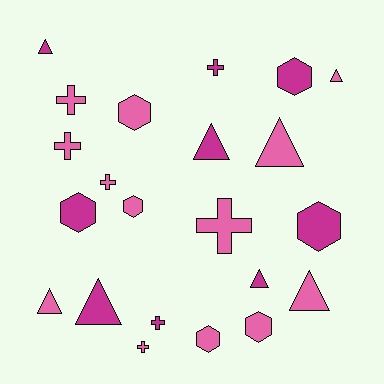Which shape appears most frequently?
Triangle, with 8 objects.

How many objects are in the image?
There are 22 objects.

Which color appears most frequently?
Pink, with 13 objects.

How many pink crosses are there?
There are 5 pink crosses.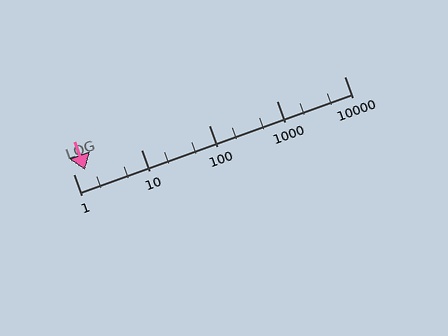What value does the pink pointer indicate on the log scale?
The pointer indicates approximately 1.5.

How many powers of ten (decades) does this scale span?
The scale spans 4 decades, from 1 to 10000.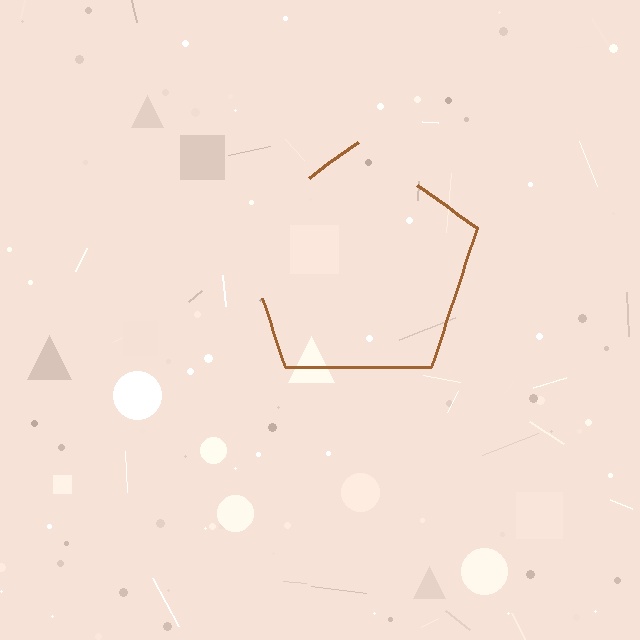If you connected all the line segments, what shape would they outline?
They would outline a pentagon.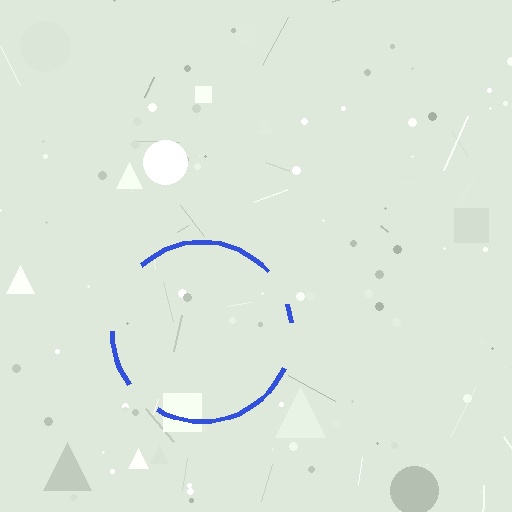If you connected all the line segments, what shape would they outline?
They would outline a circle.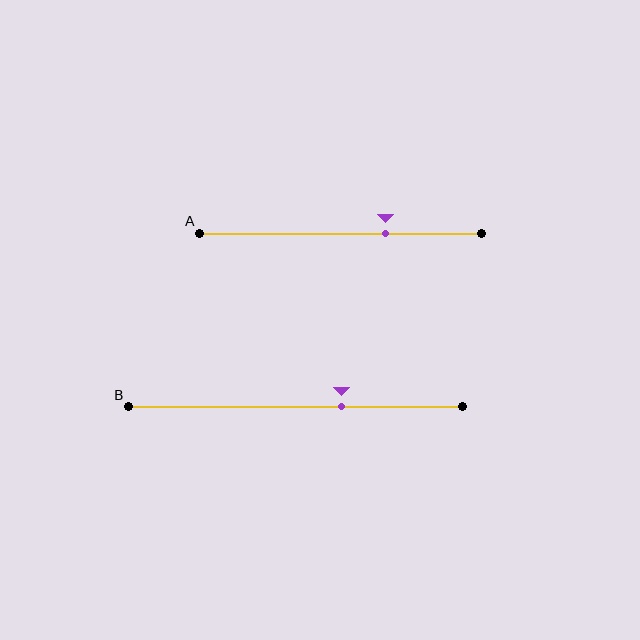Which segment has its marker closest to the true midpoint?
Segment B has its marker closest to the true midpoint.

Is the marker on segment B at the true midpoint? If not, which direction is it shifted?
No, the marker on segment B is shifted to the right by about 14% of the segment length.